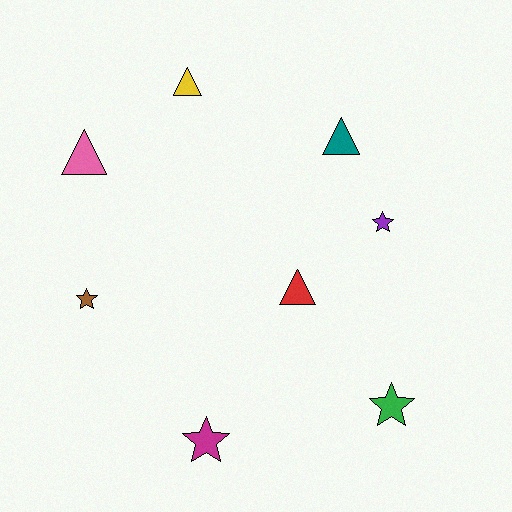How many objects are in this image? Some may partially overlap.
There are 8 objects.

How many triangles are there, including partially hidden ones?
There are 4 triangles.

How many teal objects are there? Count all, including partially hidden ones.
There is 1 teal object.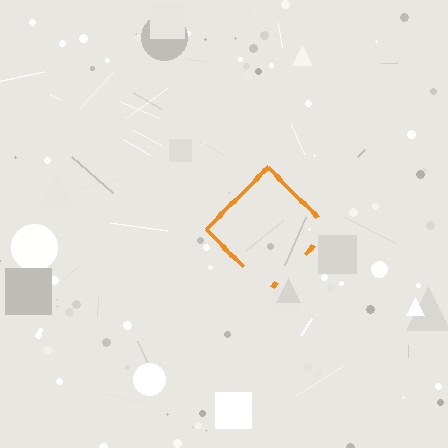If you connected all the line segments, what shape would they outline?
They would outline a diamond.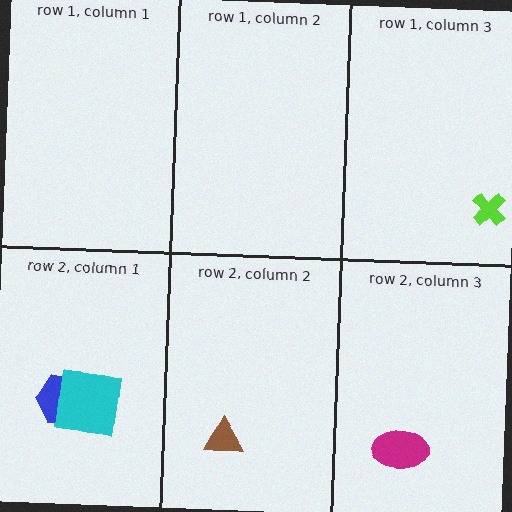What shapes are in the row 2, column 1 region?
The blue hexagon, the cyan square.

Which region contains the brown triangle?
The row 2, column 2 region.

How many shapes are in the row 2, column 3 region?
1.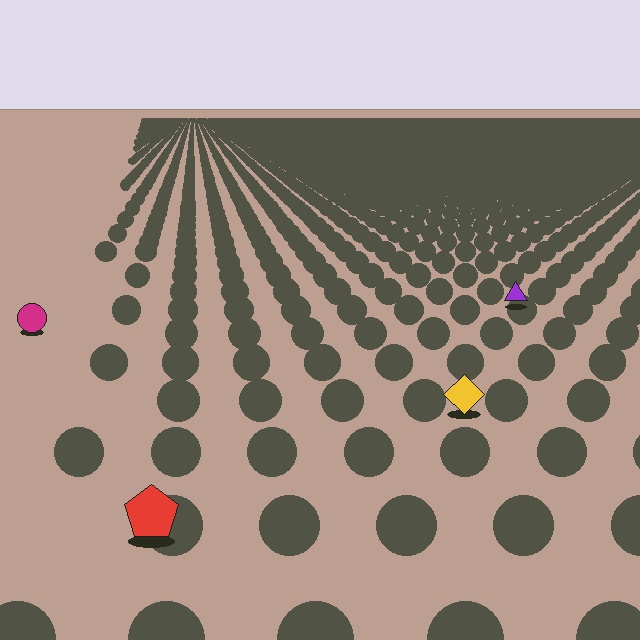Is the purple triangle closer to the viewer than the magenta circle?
No. The magenta circle is closer — you can tell from the texture gradient: the ground texture is coarser near it.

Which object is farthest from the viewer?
The purple triangle is farthest from the viewer. It appears smaller and the ground texture around it is denser.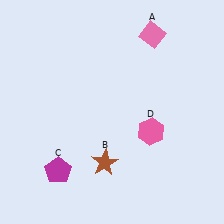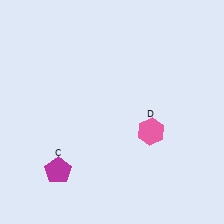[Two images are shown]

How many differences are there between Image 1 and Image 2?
There are 2 differences between the two images.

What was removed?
The pink diamond (A), the brown star (B) were removed in Image 2.